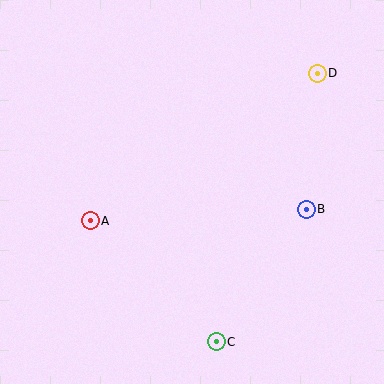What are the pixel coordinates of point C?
Point C is at (216, 342).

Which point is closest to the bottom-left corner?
Point A is closest to the bottom-left corner.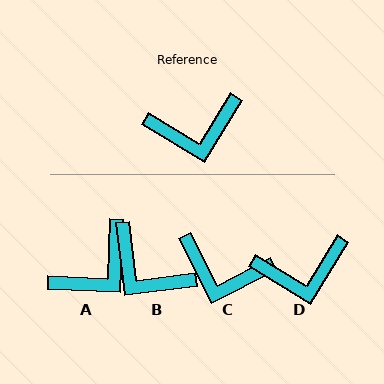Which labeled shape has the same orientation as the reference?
D.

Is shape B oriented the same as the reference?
No, it is off by about 51 degrees.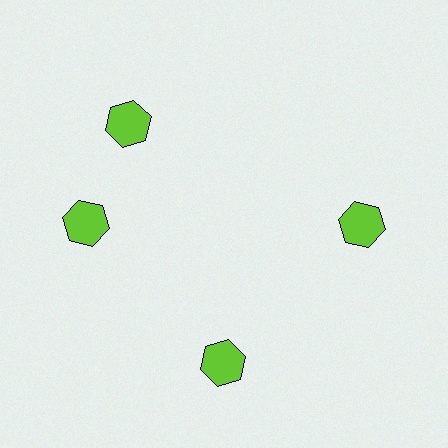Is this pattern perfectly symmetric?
No. The 4 lime hexagons are arranged in a ring, but one element near the 12 o'clock position is rotated out of alignment along the ring, breaking the 4-fold rotational symmetry.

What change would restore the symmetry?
The symmetry would be restored by rotating it back into even spacing with its neighbors so that all 4 hexagons sit at equal angles and equal distance from the center.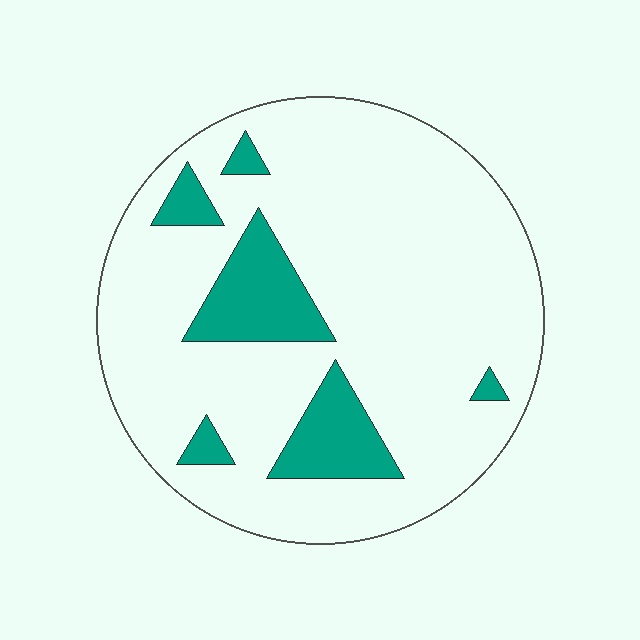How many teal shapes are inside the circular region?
6.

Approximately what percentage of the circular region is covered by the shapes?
Approximately 15%.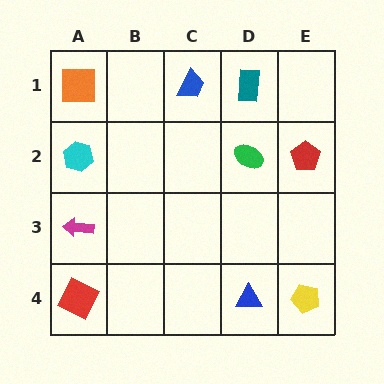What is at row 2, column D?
A green ellipse.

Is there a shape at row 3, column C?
No, that cell is empty.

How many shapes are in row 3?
1 shape.